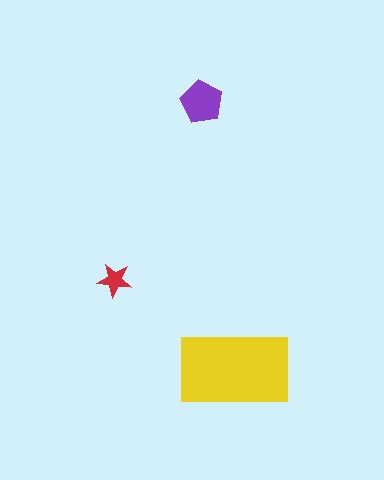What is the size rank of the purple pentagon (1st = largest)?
2nd.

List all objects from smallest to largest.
The red star, the purple pentagon, the yellow rectangle.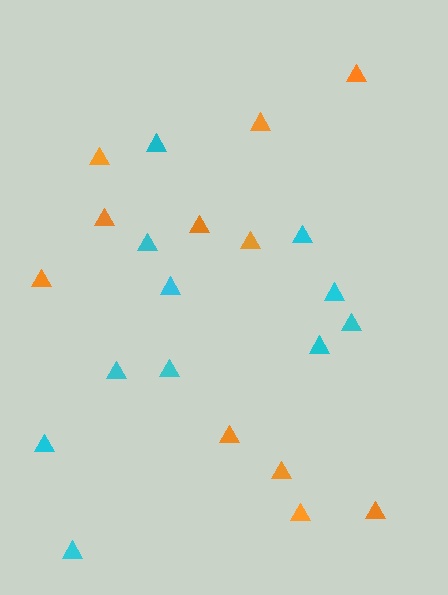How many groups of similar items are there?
There are 2 groups: one group of cyan triangles (11) and one group of orange triangles (11).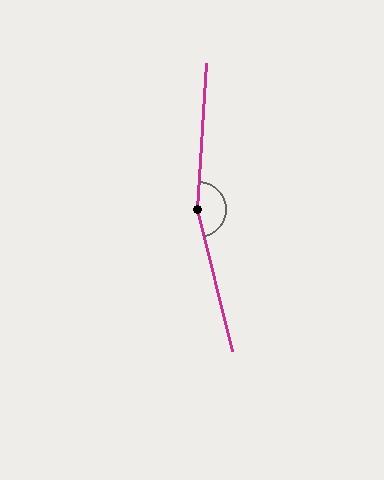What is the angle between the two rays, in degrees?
Approximately 163 degrees.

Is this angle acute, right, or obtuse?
It is obtuse.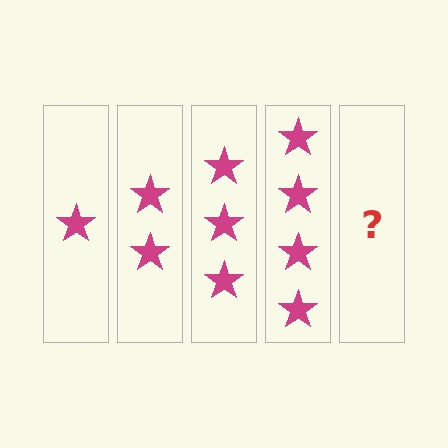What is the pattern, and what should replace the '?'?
The pattern is that each step adds one more star. The '?' should be 5 stars.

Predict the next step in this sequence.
The next step is 5 stars.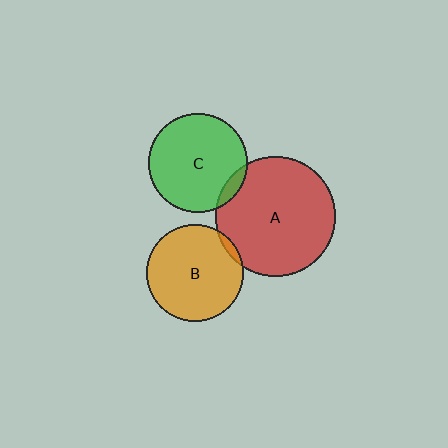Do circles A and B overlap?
Yes.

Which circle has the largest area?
Circle A (red).